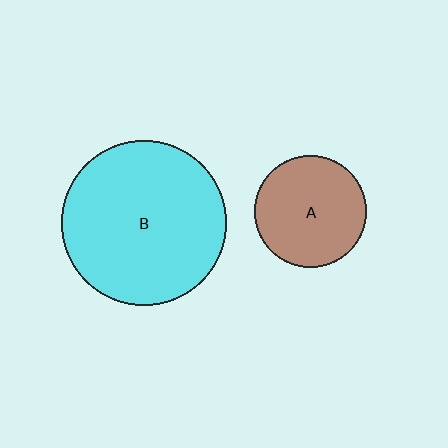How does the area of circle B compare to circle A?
Approximately 2.2 times.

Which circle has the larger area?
Circle B (cyan).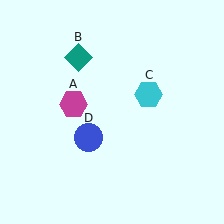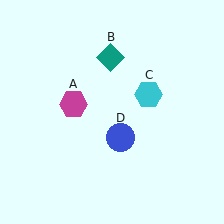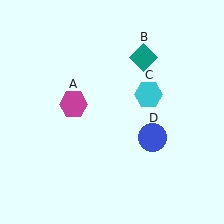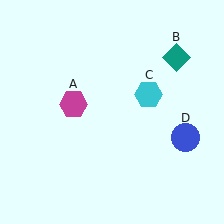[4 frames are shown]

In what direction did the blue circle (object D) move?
The blue circle (object D) moved right.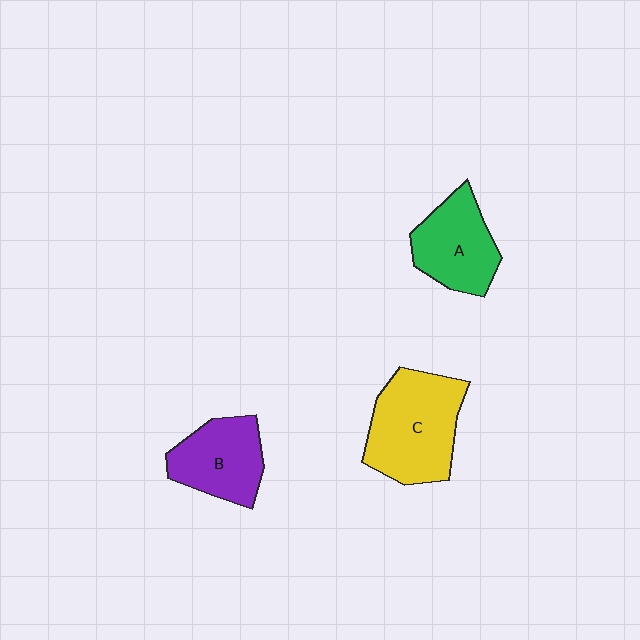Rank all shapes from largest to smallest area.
From largest to smallest: C (yellow), A (green), B (purple).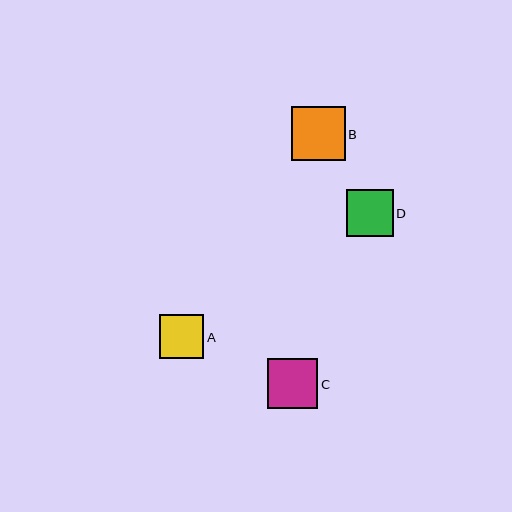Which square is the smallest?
Square A is the smallest with a size of approximately 44 pixels.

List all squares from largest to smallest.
From largest to smallest: B, C, D, A.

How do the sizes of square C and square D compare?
Square C and square D are approximately the same size.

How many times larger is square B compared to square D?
Square B is approximately 1.2 times the size of square D.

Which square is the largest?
Square B is the largest with a size of approximately 54 pixels.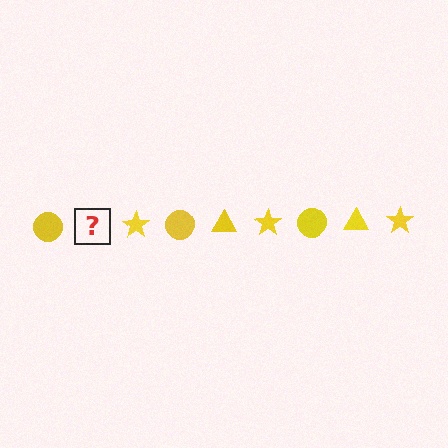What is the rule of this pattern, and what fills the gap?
The rule is that the pattern cycles through circle, triangle, star shapes in yellow. The gap should be filled with a yellow triangle.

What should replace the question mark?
The question mark should be replaced with a yellow triangle.